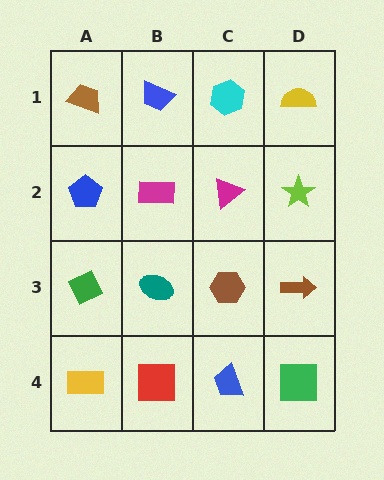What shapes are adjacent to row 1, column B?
A magenta rectangle (row 2, column B), a brown trapezoid (row 1, column A), a cyan hexagon (row 1, column C).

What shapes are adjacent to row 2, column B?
A blue trapezoid (row 1, column B), a teal ellipse (row 3, column B), a blue pentagon (row 2, column A), a magenta triangle (row 2, column C).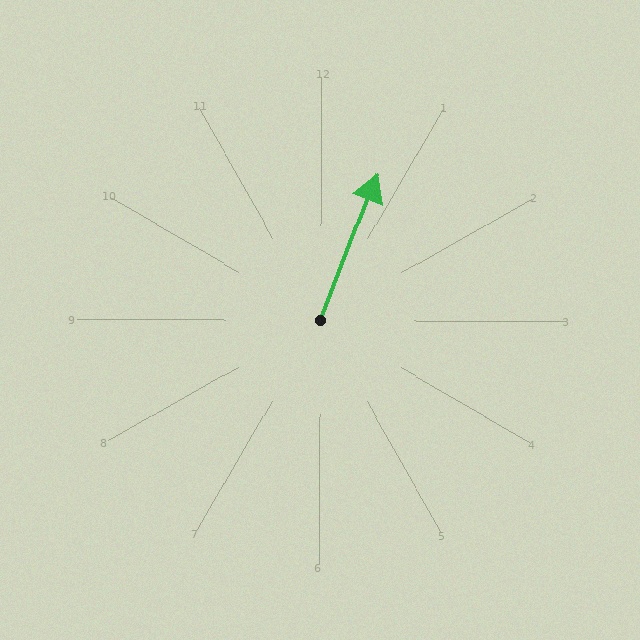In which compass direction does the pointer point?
North.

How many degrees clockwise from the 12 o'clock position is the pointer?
Approximately 21 degrees.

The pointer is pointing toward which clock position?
Roughly 1 o'clock.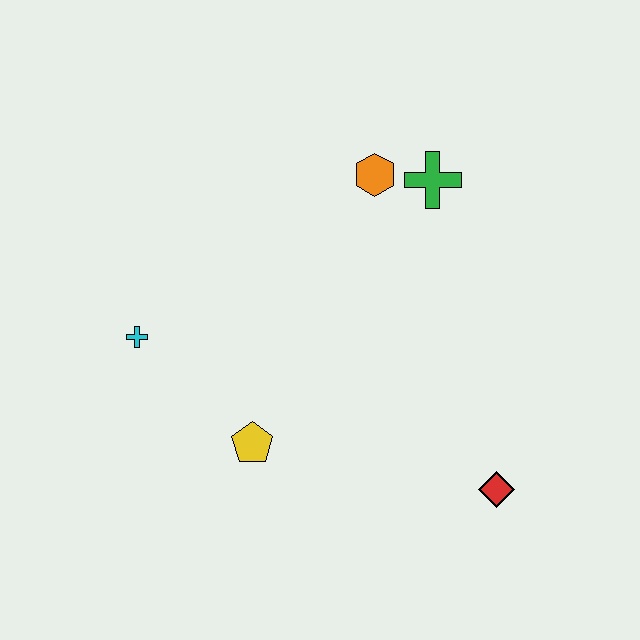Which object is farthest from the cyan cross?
The red diamond is farthest from the cyan cross.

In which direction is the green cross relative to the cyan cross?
The green cross is to the right of the cyan cross.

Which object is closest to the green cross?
The orange hexagon is closest to the green cross.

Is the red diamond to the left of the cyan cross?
No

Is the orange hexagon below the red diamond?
No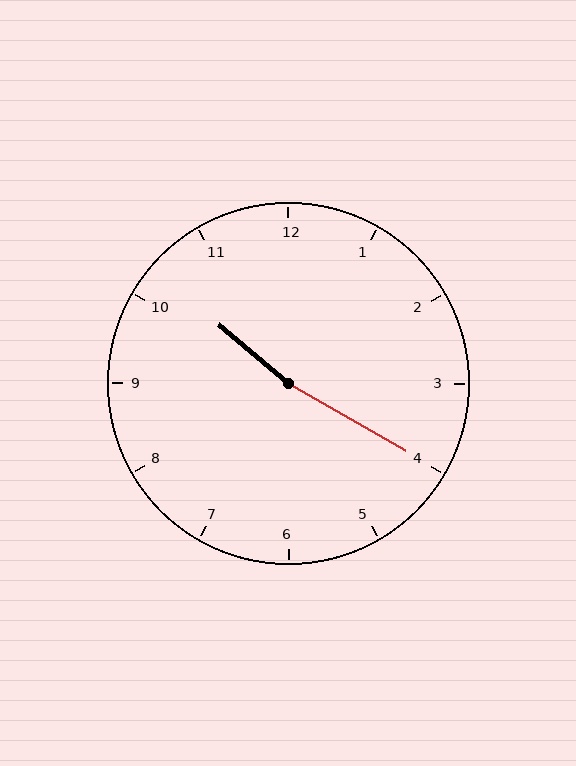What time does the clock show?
10:20.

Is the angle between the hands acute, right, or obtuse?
It is obtuse.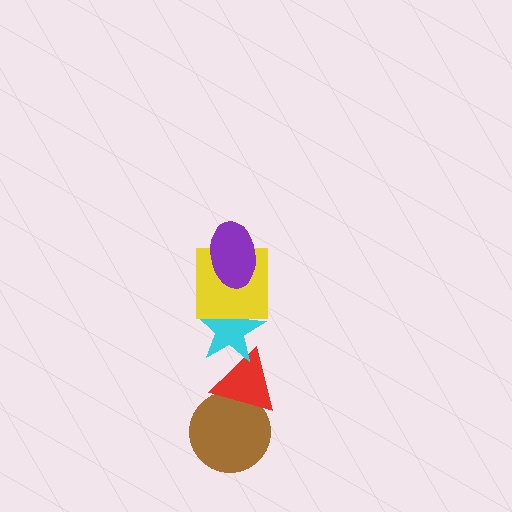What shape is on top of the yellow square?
The purple ellipse is on top of the yellow square.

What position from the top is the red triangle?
The red triangle is 4th from the top.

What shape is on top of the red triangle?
The cyan star is on top of the red triangle.